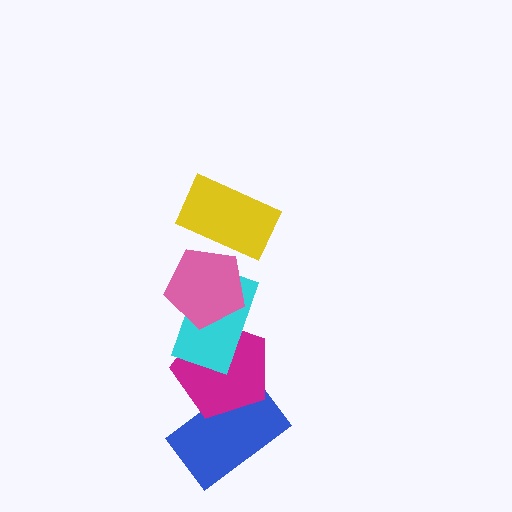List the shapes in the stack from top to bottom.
From top to bottom: the yellow rectangle, the pink pentagon, the cyan rectangle, the magenta pentagon, the blue rectangle.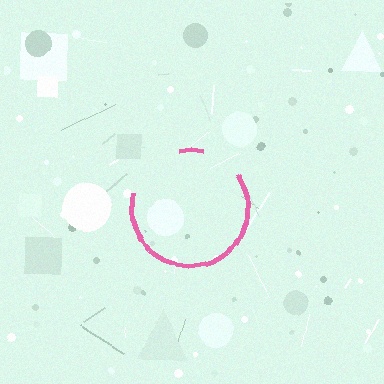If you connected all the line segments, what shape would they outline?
They would outline a circle.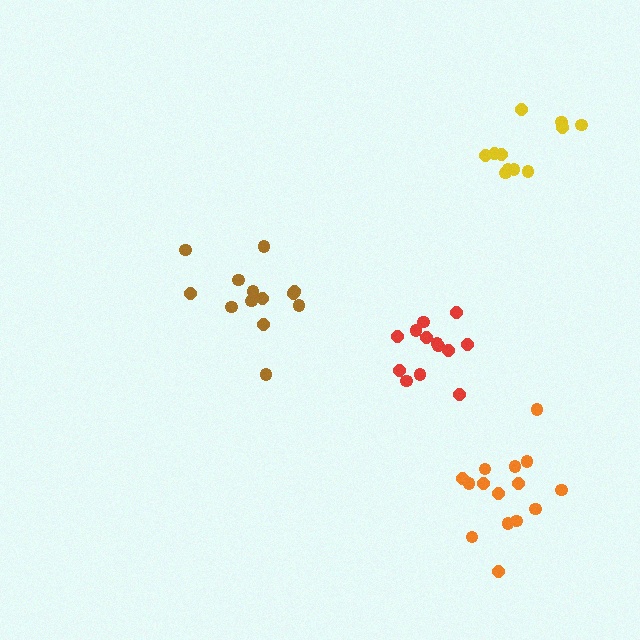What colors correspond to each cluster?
The clusters are colored: orange, brown, red, yellow.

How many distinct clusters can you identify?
There are 4 distinct clusters.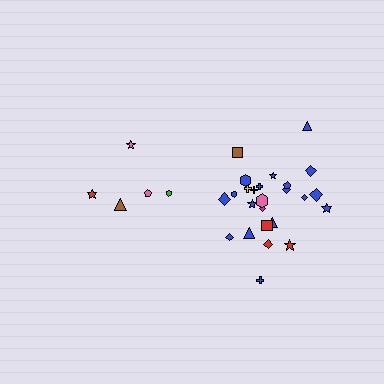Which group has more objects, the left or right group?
The right group.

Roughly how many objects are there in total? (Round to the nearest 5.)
Roughly 30 objects in total.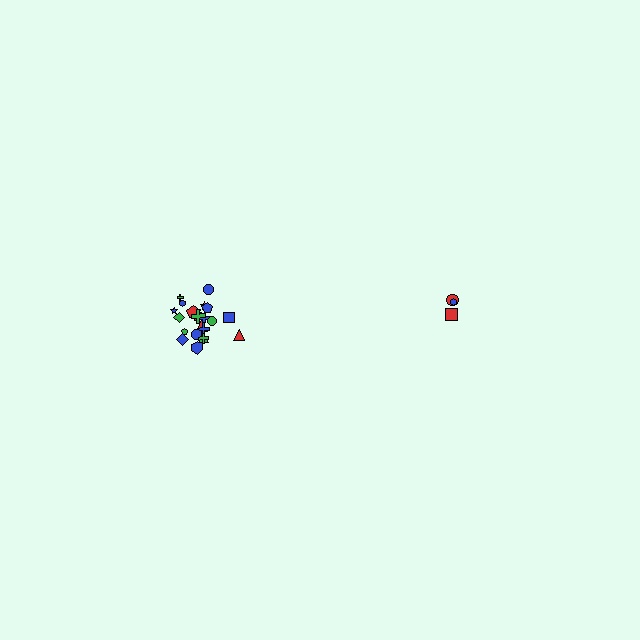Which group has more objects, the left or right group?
The left group.